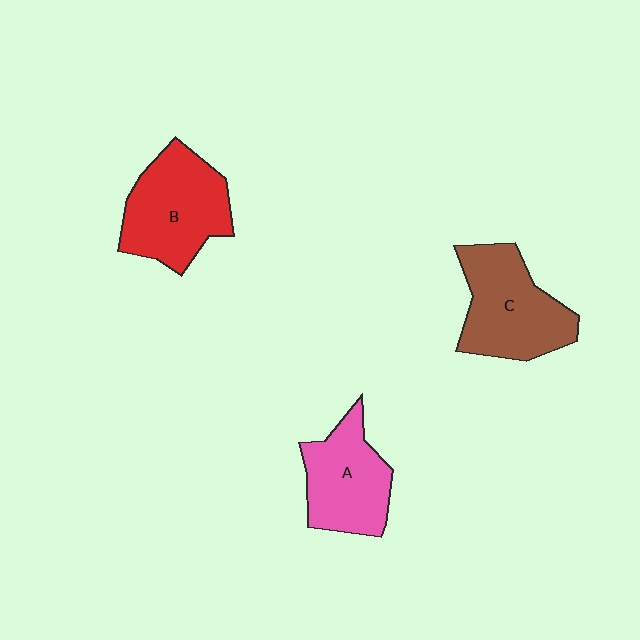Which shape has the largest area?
Shape B (red).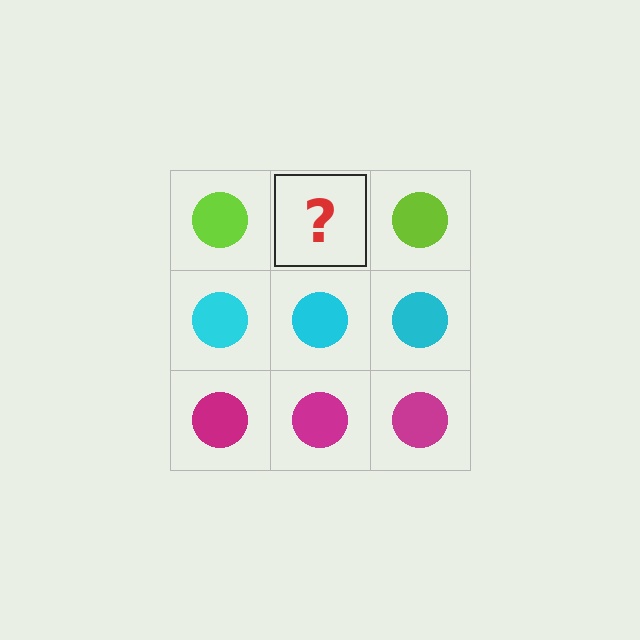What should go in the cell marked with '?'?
The missing cell should contain a lime circle.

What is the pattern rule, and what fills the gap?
The rule is that each row has a consistent color. The gap should be filled with a lime circle.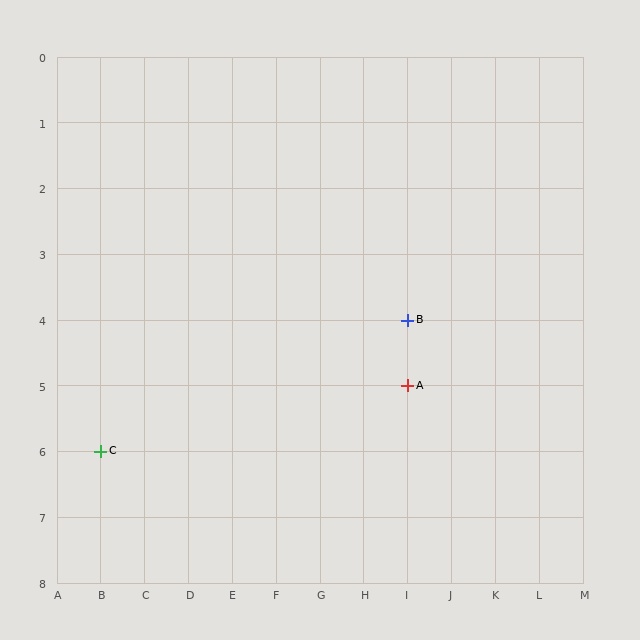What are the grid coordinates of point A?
Point A is at grid coordinates (I, 5).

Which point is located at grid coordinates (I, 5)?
Point A is at (I, 5).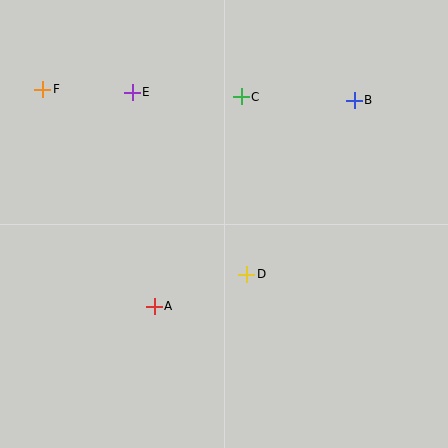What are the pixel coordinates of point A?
Point A is at (154, 306).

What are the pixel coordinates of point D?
Point D is at (247, 274).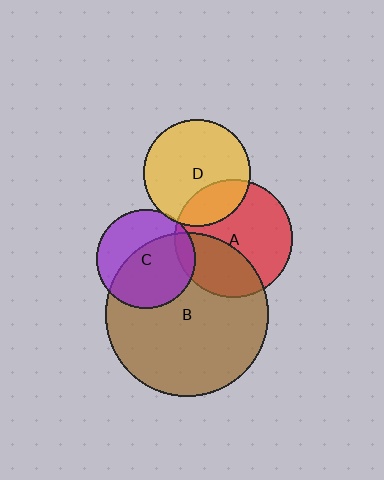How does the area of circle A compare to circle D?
Approximately 1.2 times.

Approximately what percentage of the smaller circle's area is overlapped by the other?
Approximately 10%.